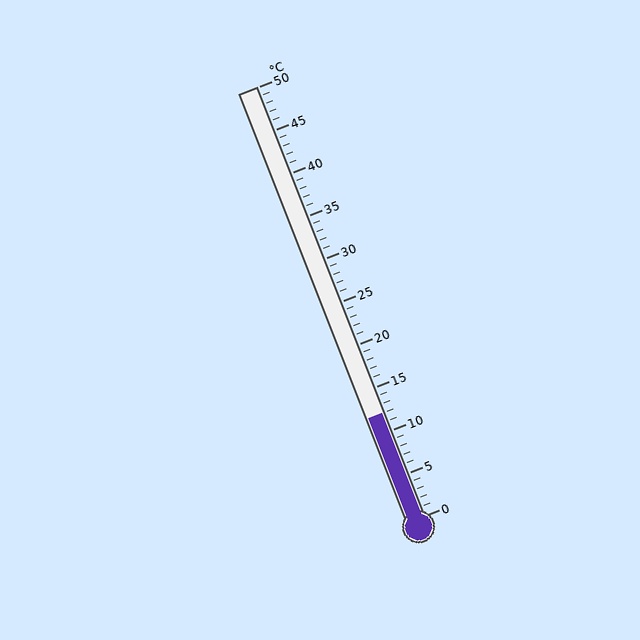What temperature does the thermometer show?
The thermometer shows approximately 12°C.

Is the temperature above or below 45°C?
The temperature is below 45°C.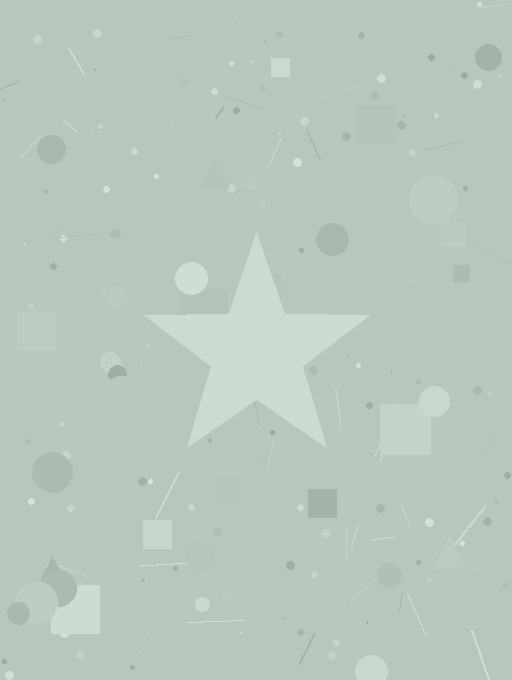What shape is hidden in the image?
A star is hidden in the image.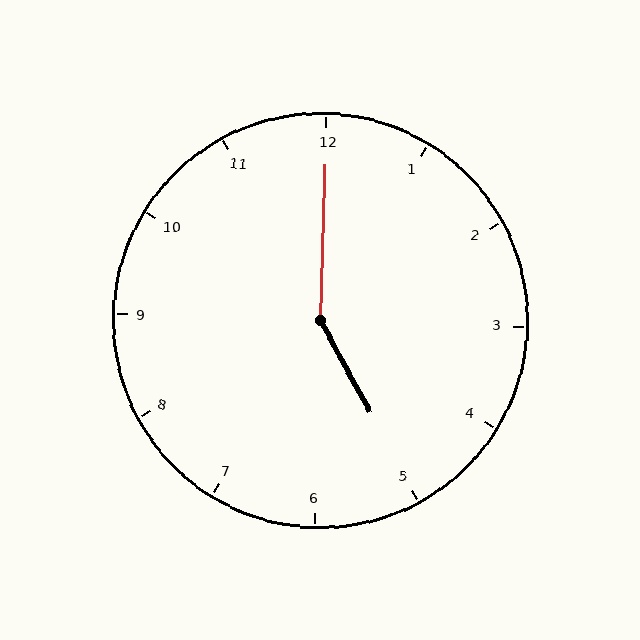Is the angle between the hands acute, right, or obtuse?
It is obtuse.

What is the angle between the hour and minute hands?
Approximately 150 degrees.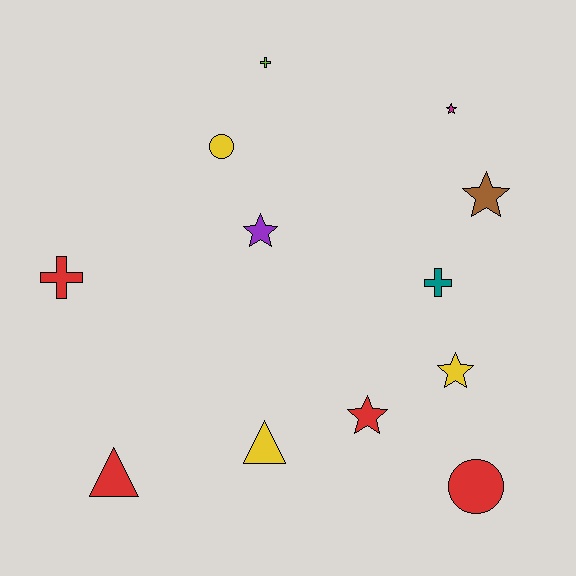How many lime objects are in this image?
There is 1 lime object.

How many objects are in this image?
There are 12 objects.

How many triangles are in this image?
There are 2 triangles.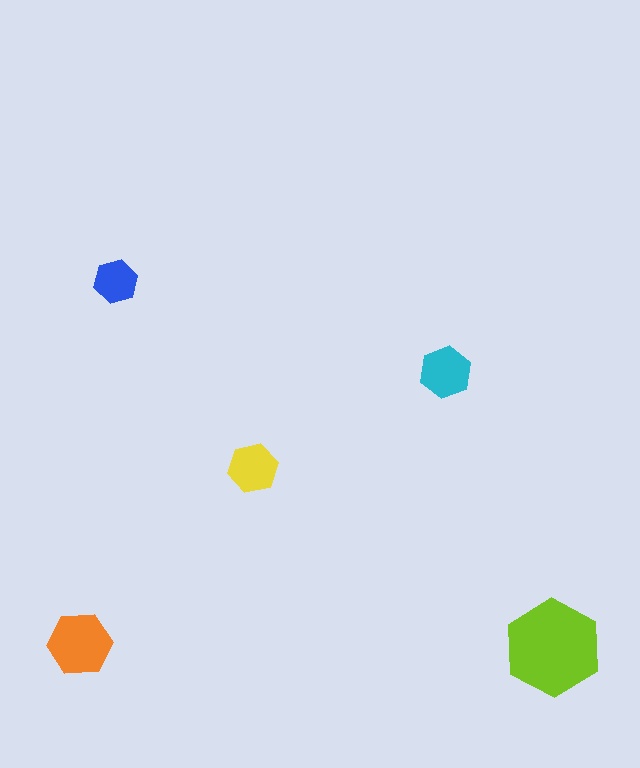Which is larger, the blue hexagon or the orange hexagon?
The orange one.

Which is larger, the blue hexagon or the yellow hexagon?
The yellow one.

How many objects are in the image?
There are 5 objects in the image.